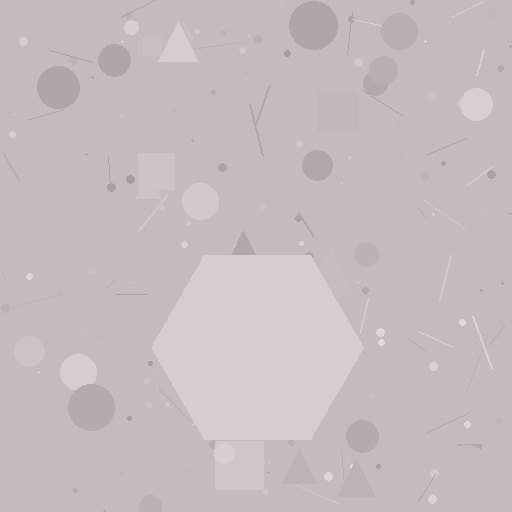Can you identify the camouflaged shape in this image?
The camouflaged shape is a hexagon.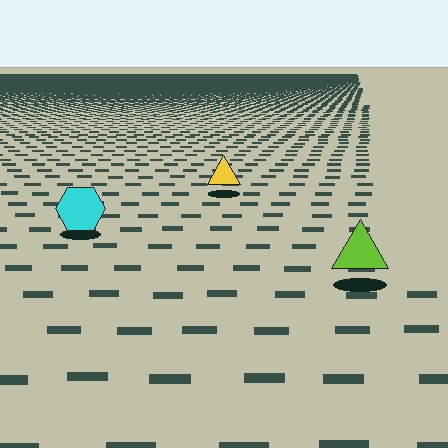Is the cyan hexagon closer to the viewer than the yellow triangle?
Yes. The cyan hexagon is closer — you can tell from the texture gradient: the ground texture is coarser near it.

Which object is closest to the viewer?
The lime triangle is closest. The texture marks near it are larger and more spread out.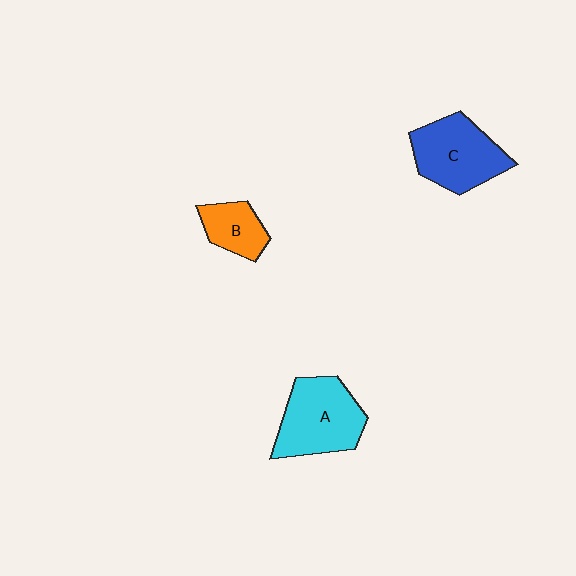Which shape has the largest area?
Shape A (cyan).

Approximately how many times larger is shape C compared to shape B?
Approximately 1.9 times.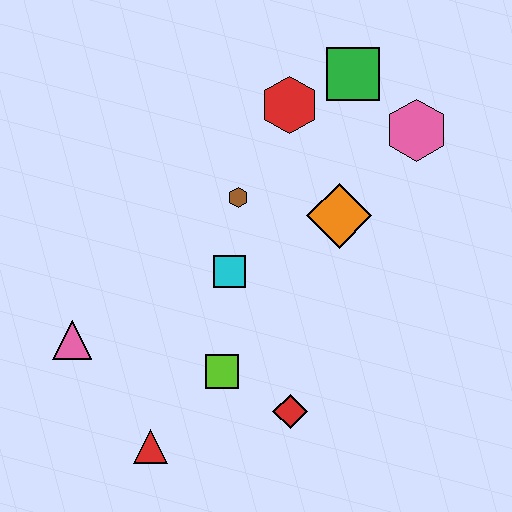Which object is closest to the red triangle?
The lime square is closest to the red triangle.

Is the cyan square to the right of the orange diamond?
No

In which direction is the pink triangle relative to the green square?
The pink triangle is to the left of the green square.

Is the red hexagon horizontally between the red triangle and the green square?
Yes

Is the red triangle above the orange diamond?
No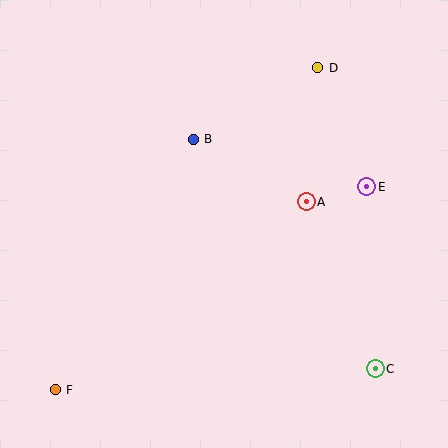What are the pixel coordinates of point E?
Point E is at (367, 187).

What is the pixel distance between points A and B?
The distance between A and B is 129 pixels.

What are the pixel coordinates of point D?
Point D is at (318, 68).